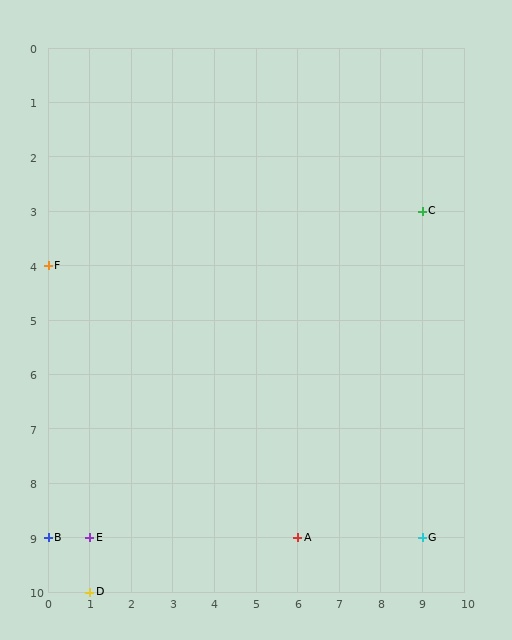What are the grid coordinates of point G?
Point G is at grid coordinates (9, 9).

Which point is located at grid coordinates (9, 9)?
Point G is at (9, 9).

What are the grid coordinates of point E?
Point E is at grid coordinates (1, 9).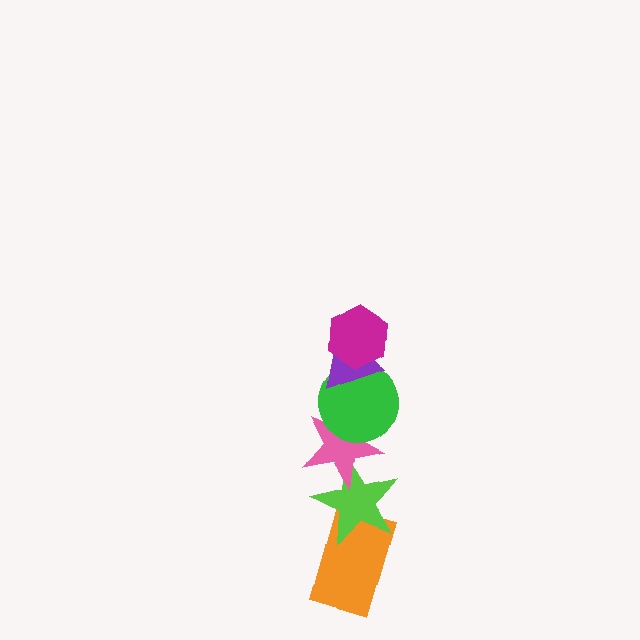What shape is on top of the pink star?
The green circle is on top of the pink star.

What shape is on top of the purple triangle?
The magenta hexagon is on top of the purple triangle.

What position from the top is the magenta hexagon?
The magenta hexagon is 1st from the top.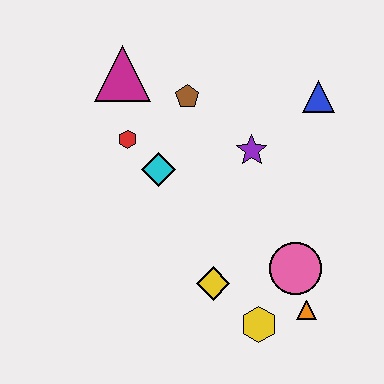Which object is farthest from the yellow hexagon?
The magenta triangle is farthest from the yellow hexagon.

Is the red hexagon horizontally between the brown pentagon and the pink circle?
No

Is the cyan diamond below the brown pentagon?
Yes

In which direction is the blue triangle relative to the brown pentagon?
The blue triangle is to the right of the brown pentagon.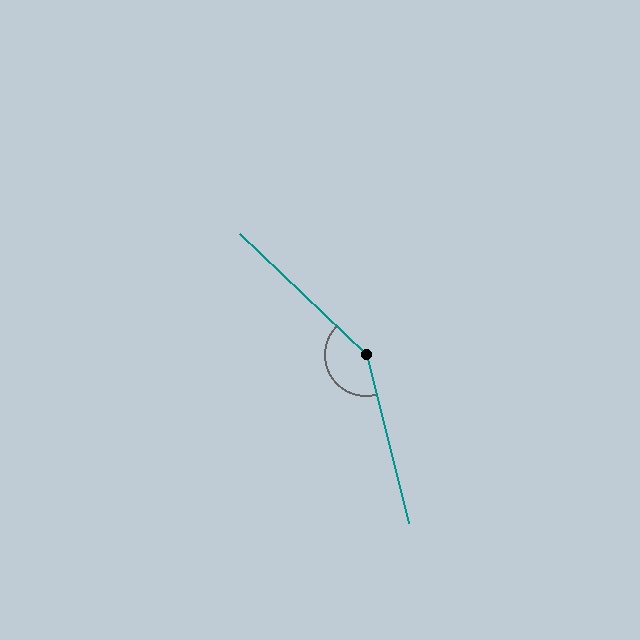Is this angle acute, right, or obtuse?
It is obtuse.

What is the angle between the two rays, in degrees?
Approximately 148 degrees.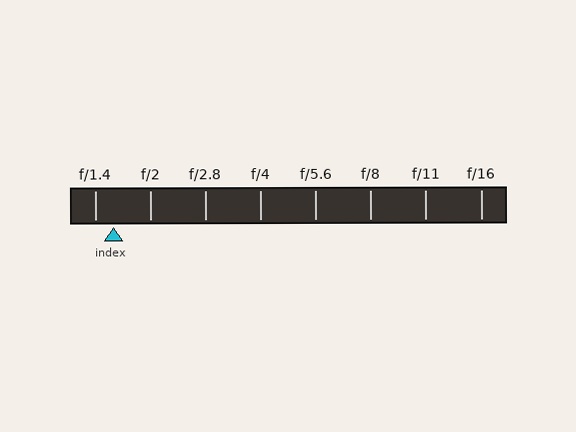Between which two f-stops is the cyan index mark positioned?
The index mark is between f/1.4 and f/2.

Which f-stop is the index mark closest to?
The index mark is closest to f/1.4.